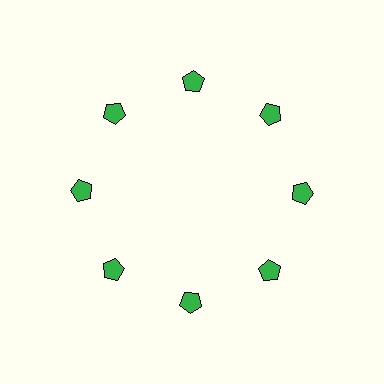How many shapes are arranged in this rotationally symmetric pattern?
There are 8 shapes, arranged in 8 groups of 1.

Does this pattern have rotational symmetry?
Yes, this pattern has 8-fold rotational symmetry. It looks the same after rotating 45 degrees around the center.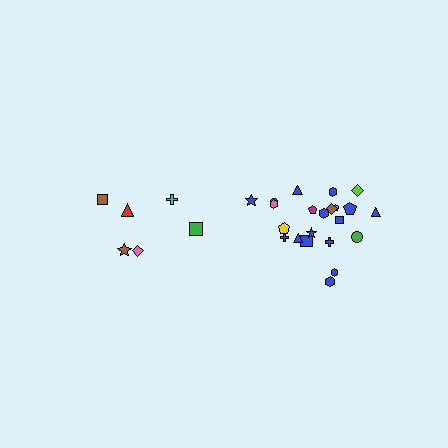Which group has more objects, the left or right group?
The right group.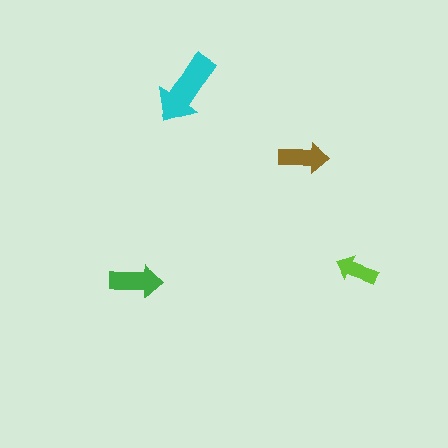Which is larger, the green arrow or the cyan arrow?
The cyan one.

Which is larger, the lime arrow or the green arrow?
The green one.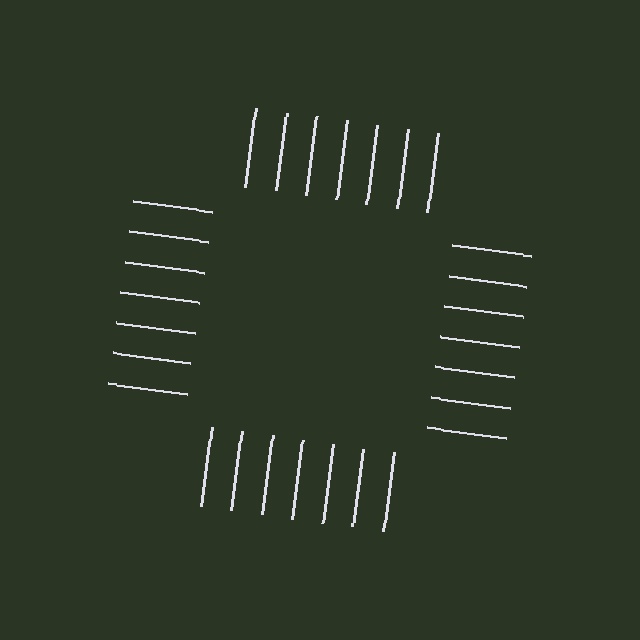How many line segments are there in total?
28 — 7 along each of the 4 edges.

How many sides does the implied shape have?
4 sides — the line-ends trace a square.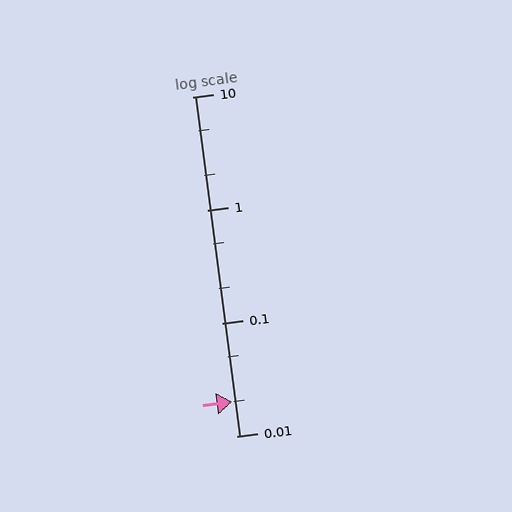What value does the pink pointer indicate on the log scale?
The pointer indicates approximately 0.02.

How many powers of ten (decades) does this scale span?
The scale spans 3 decades, from 0.01 to 10.